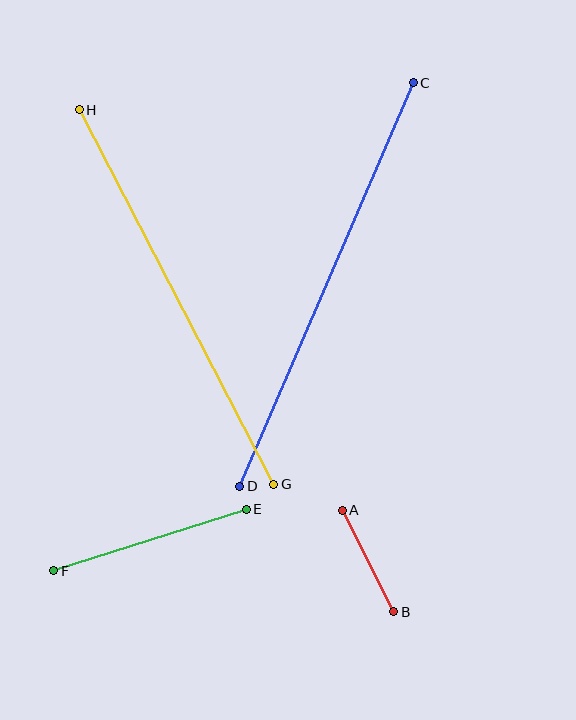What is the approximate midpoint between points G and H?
The midpoint is at approximately (177, 297) pixels.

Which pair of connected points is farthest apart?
Points C and D are farthest apart.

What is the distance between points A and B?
The distance is approximately 114 pixels.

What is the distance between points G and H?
The distance is approximately 422 pixels.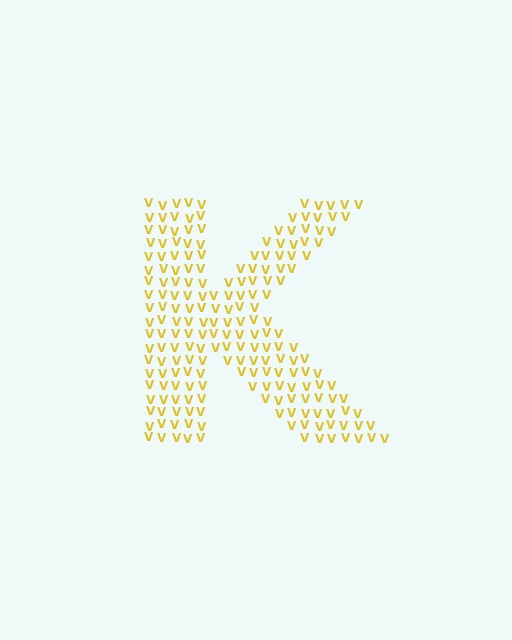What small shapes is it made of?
It is made of small letter V's.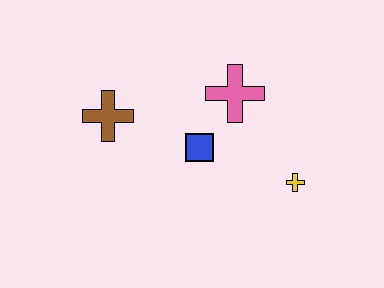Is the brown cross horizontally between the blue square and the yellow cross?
No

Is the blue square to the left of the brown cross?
No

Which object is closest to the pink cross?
The blue square is closest to the pink cross.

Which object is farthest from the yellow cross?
The brown cross is farthest from the yellow cross.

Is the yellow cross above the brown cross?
No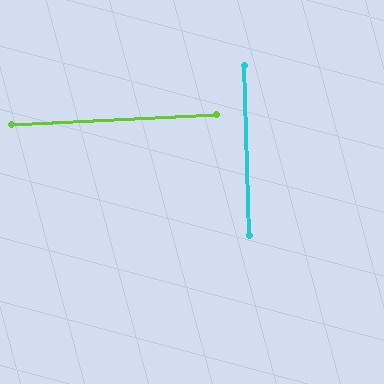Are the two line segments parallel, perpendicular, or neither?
Perpendicular — they meet at approximately 89°.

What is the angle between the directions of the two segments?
Approximately 89 degrees.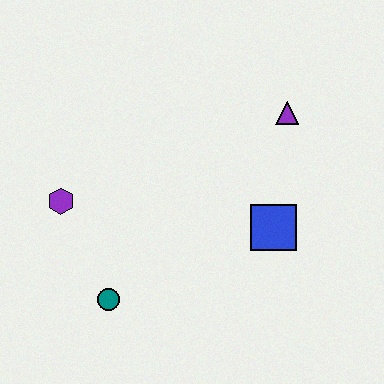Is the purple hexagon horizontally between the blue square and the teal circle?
No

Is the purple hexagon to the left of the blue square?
Yes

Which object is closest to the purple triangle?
The blue square is closest to the purple triangle.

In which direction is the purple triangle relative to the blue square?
The purple triangle is above the blue square.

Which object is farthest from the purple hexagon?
The purple triangle is farthest from the purple hexagon.